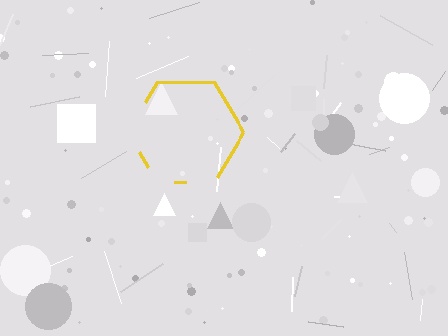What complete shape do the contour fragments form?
The contour fragments form a hexagon.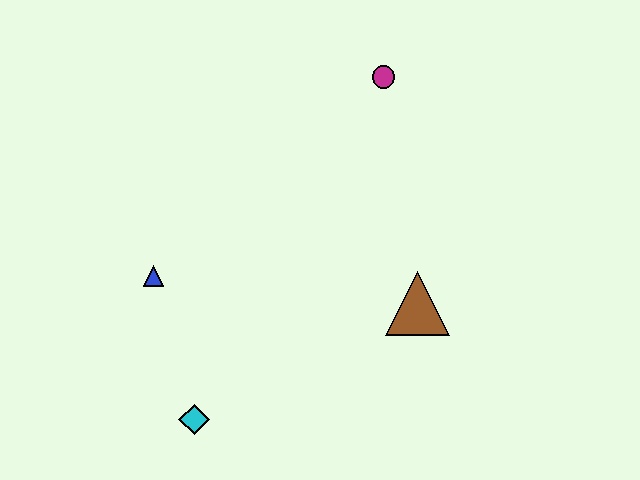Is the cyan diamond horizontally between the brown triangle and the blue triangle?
Yes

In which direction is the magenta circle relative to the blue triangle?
The magenta circle is to the right of the blue triangle.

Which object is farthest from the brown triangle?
The blue triangle is farthest from the brown triangle.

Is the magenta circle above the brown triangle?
Yes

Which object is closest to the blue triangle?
The cyan diamond is closest to the blue triangle.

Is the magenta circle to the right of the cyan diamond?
Yes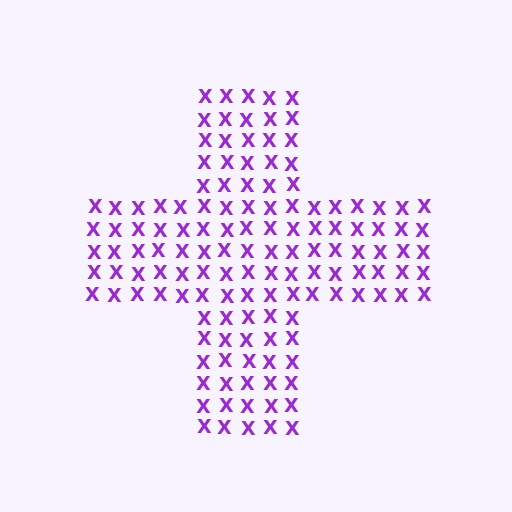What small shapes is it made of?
It is made of small letter X's.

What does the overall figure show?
The overall figure shows a cross.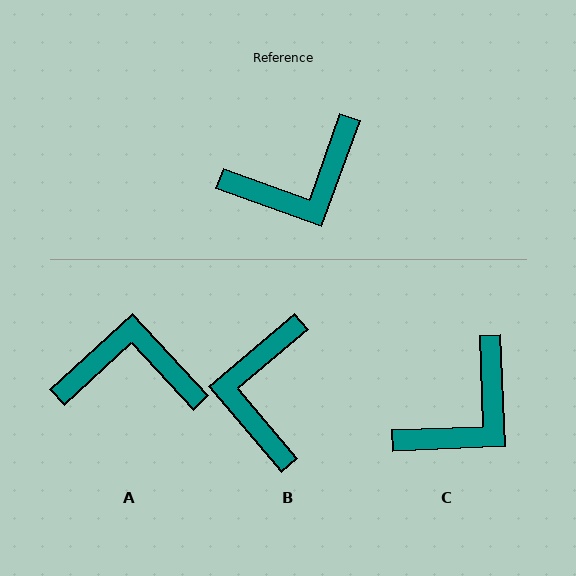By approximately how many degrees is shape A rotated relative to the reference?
Approximately 153 degrees counter-clockwise.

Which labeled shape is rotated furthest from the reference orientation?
A, about 153 degrees away.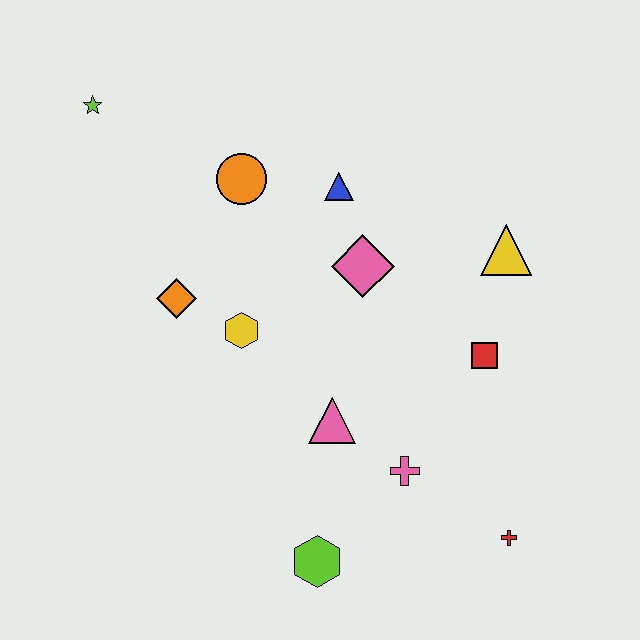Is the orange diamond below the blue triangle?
Yes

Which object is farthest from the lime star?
The red cross is farthest from the lime star.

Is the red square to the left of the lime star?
No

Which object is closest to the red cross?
The pink cross is closest to the red cross.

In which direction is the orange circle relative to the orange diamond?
The orange circle is above the orange diamond.